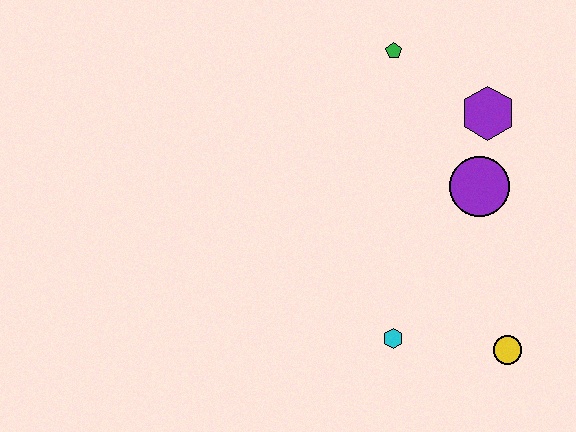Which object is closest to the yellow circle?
The cyan hexagon is closest to the yellow circle.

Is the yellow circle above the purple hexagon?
No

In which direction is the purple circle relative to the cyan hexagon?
The purple circle is above the cyan hexagon.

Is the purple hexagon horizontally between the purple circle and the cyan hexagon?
No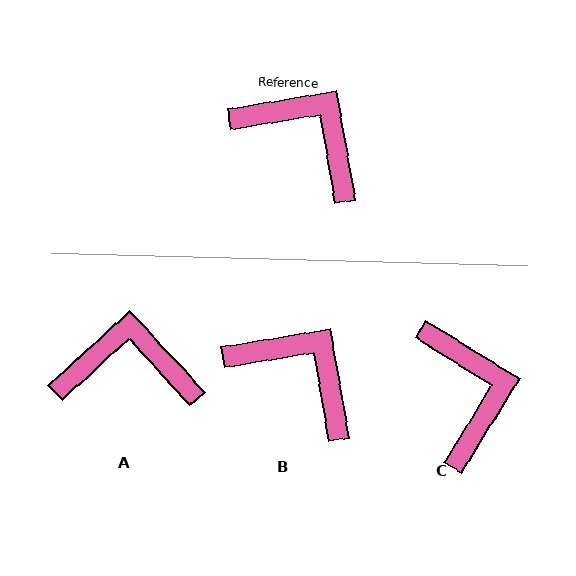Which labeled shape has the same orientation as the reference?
B.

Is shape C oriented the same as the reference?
No, it is off by about 42 degrees.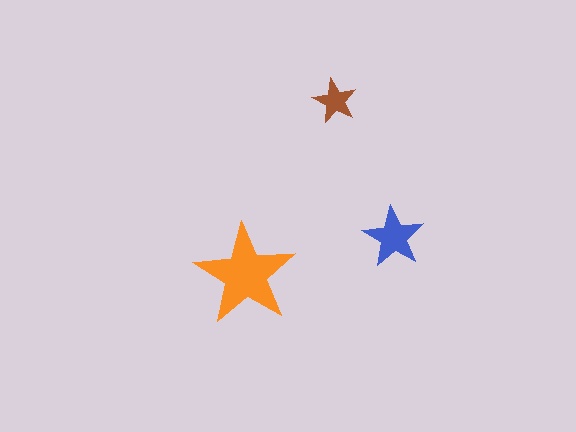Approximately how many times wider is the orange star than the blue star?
About 1.5 times wider.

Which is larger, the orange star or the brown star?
The orange one.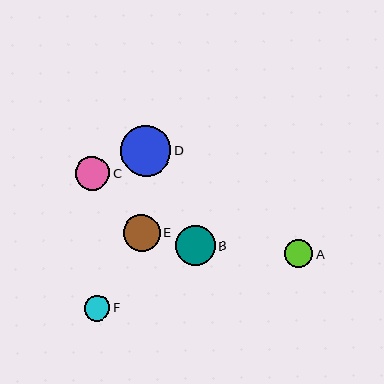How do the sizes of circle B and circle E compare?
Circle B and circle E are approximately the same size.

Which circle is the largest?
Circle D is the largest with a size of approximately 50 pixels.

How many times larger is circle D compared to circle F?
Circle D is approximately 2.0 times the size of circle F.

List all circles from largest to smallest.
From largest to smallest: D, B, E, C, A, F.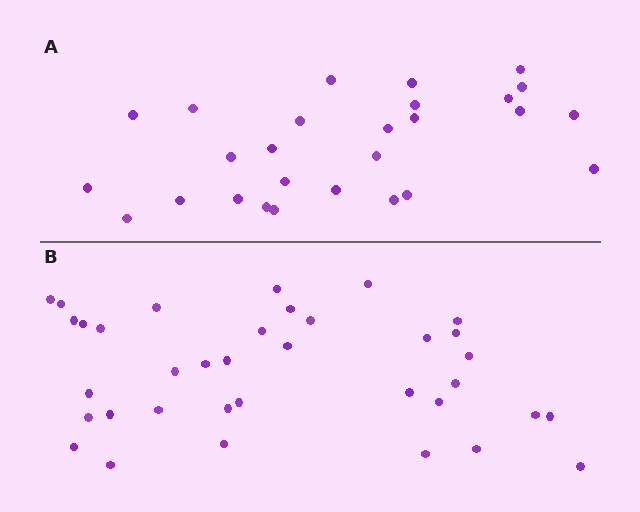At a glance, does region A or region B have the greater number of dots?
Region B (the bottom region) has more dots.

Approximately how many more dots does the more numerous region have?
Region B has roughly 8 or so more dots than region A.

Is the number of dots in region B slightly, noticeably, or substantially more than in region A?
Region B has noticeably more, but not dramatically so. The ratio is roughly 1.3 to 1.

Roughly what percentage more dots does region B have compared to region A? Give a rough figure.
About 35% more.